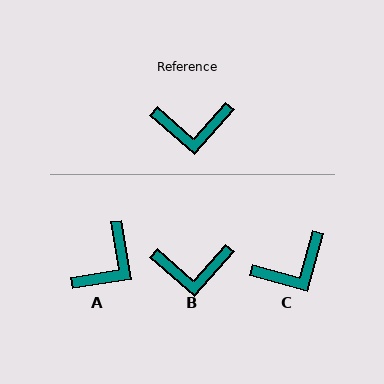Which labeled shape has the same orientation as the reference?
B.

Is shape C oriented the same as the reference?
No, it is off by about 26 degrees.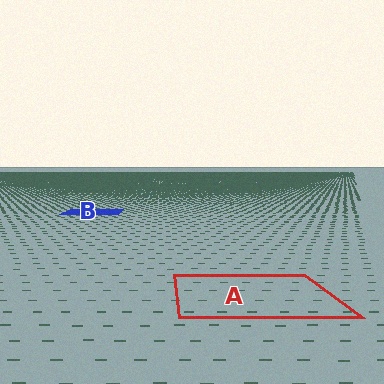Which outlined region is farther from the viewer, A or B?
Region B is farther from the viewer — the texture elements inside it appear smaller and more densely packed.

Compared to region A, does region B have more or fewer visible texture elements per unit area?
Region B has more texture elements per unit area — they are packed more densely because it is farther away.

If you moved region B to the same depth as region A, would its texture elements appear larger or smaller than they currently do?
They would appear larger. At a closer depth, the same texture elements are projected at a bigger on-screen size.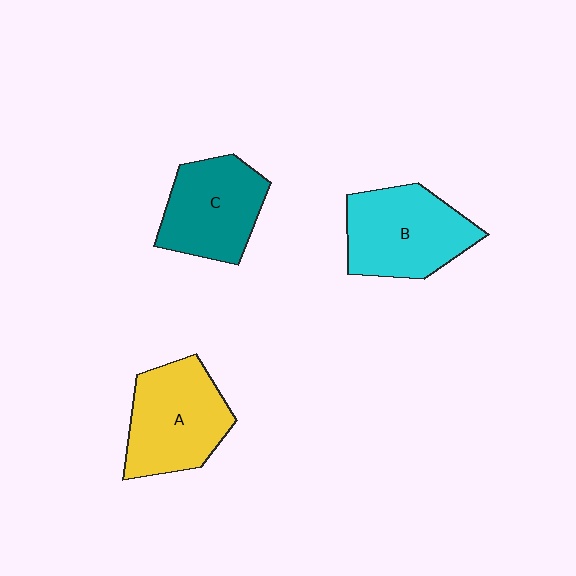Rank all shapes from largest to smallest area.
From largest to smallest: B (cyan), A (yellow), C (teal).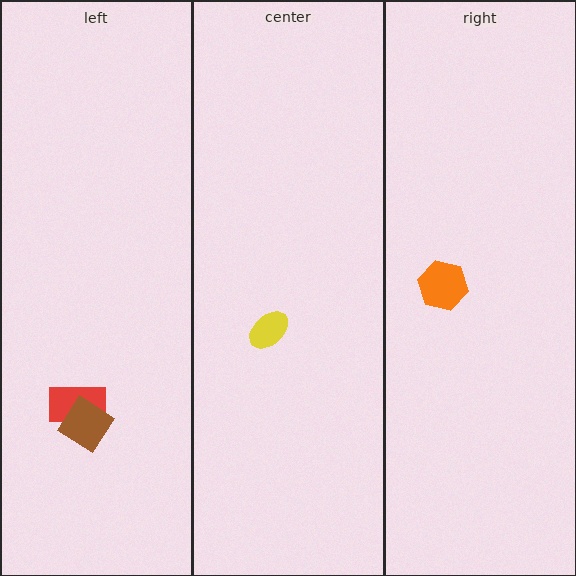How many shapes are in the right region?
1.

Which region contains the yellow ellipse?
The center region.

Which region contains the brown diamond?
The left region.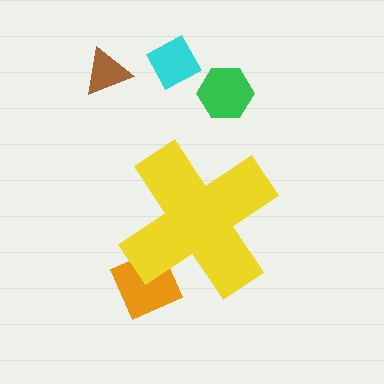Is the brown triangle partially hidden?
No, the brown triangle is fully visible.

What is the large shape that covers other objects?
A yellow cross.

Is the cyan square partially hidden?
No, the cyan square is fully visible.